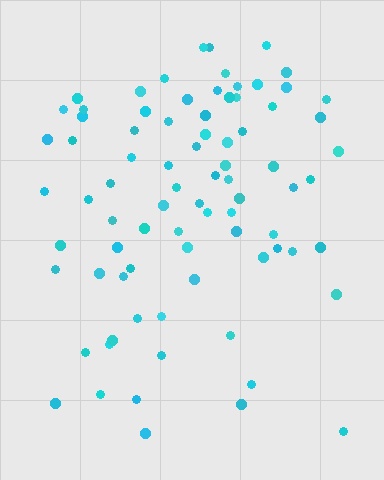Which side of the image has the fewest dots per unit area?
The bottom.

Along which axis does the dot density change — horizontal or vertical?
Vertical.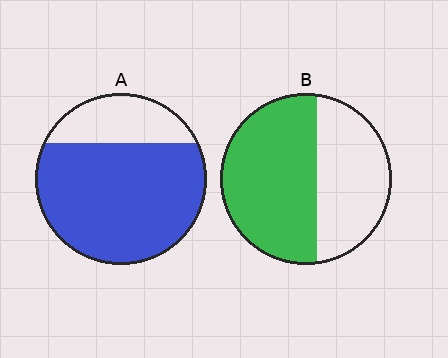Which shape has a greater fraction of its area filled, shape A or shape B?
Shape A.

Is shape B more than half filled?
Yes.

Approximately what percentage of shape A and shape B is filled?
A is approximately 75% and B is approximately 60%.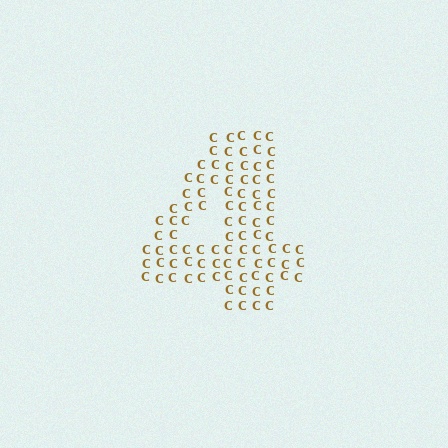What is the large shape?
The large shape is the digit 4.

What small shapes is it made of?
It is made of small letter C's.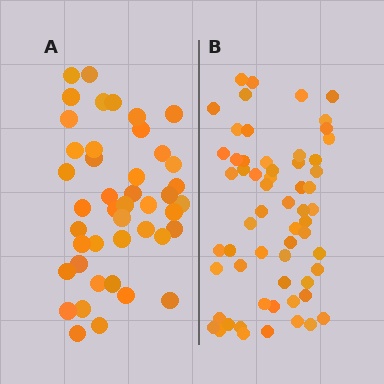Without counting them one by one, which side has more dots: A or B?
Region B (the right region) has more dots.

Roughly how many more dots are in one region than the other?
Region B has approximately 15 more dots than region A.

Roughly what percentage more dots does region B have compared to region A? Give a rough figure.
About 35% more.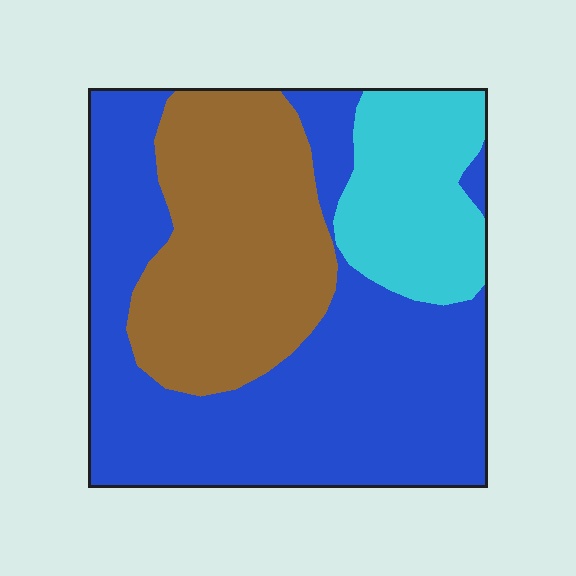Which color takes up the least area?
Cyan, at roughly 15%.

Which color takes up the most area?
Blue, at roughly 55%.